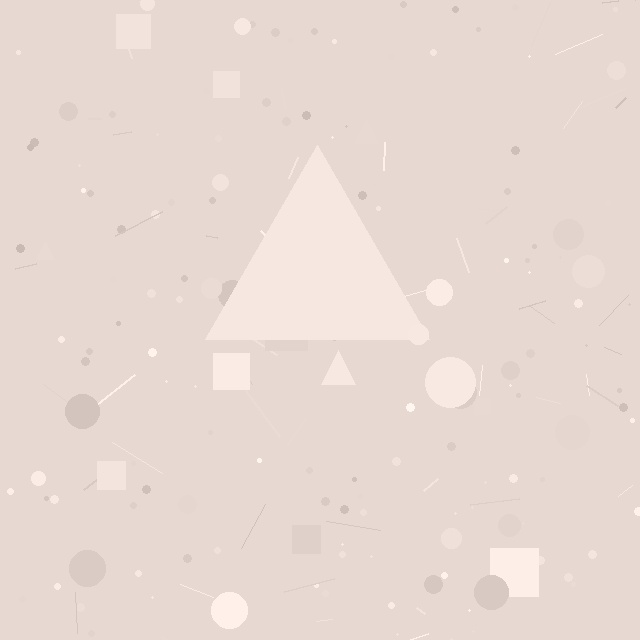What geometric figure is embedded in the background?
A triangle is embedded in the background.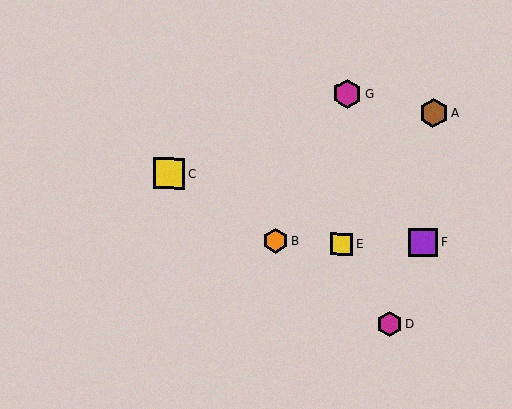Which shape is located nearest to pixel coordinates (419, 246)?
The purple square (labeled F) at (423, 243) is nearest to that location.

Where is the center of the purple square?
The center of the purple square is at (423, 243).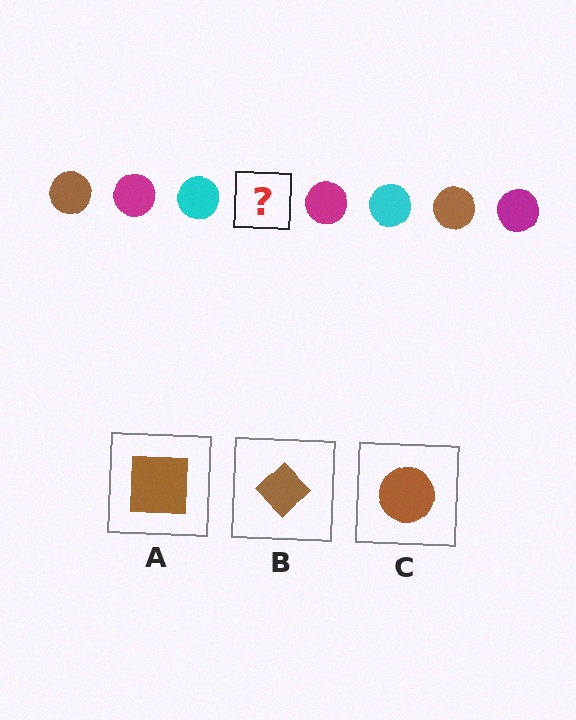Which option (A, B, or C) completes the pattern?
C.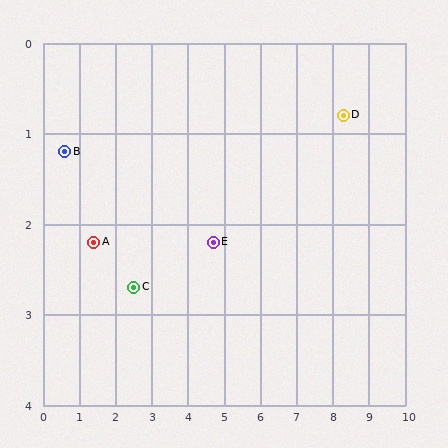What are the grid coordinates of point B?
Point B is at approximately (0.6, 1.2).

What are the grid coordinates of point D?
Point D is at approximately (8.3, 0.8).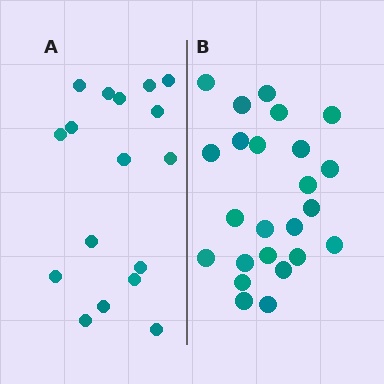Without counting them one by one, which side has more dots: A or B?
Region B (the right region) has more dots.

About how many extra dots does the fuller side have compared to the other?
Region B has roughly 8 or so more dots than region A.